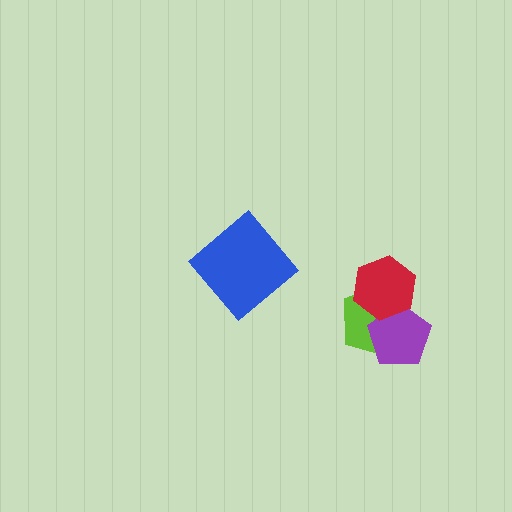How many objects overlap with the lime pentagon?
2 objects overlap with the lime pentagon.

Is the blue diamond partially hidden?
No, no other shape covers it.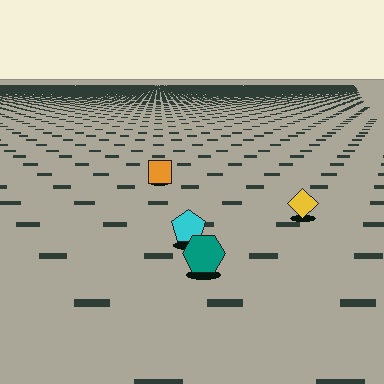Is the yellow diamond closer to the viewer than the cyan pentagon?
No. The cyan pentagon is closer — you can tell from the texture gradient: the ground texture is coarser near it.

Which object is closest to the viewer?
The teal hexagon is closest. The texture marks near it are larger and more spread out.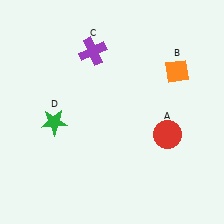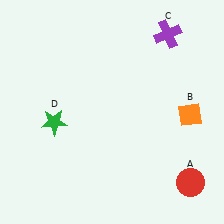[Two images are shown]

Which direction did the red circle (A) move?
The red circle (A) moved down.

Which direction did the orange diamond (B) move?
The orange diamond (B) moved down.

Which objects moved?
The objects that moved are: the red circle (A), the orange diamond (B), the purple cross (C).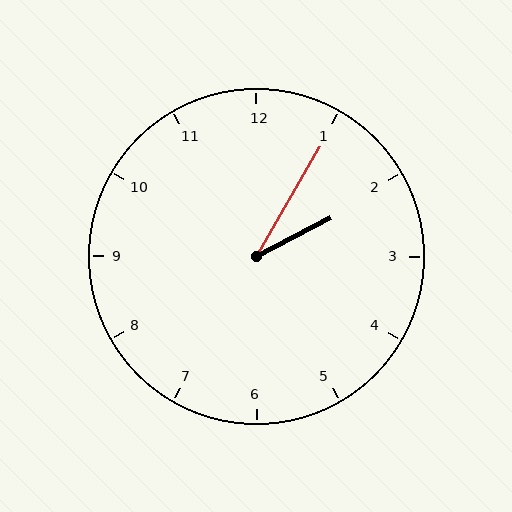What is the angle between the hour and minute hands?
Approximately 32 degrees.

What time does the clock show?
2:05.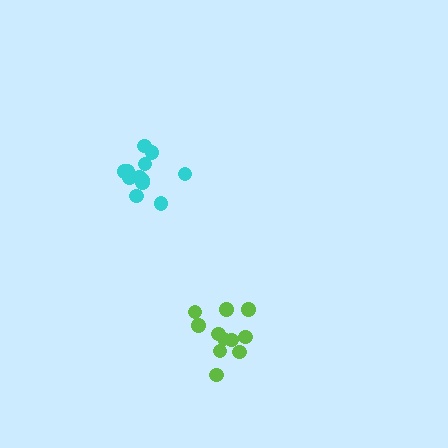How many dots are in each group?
Group 1: 11 dots, Group 2: 12 dots (23 total).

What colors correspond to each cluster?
The clusters are colored: lime, cyan.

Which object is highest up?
The cyan cluster is topmost.